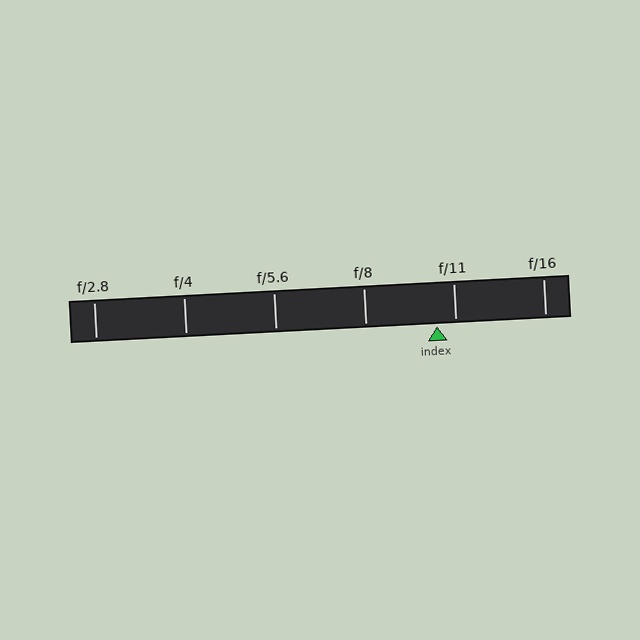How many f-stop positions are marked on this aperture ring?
There are 6 f-stop positions marked.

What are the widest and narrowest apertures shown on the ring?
The widest aperture shown is f/2.8 and the narrowest is f/16.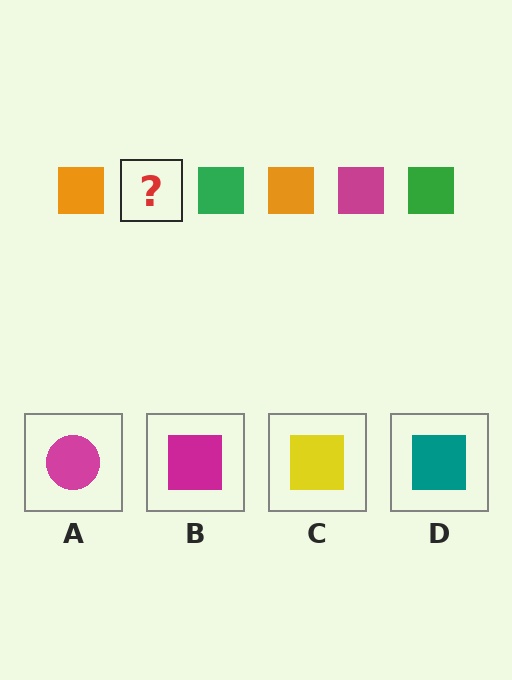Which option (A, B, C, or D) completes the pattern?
B.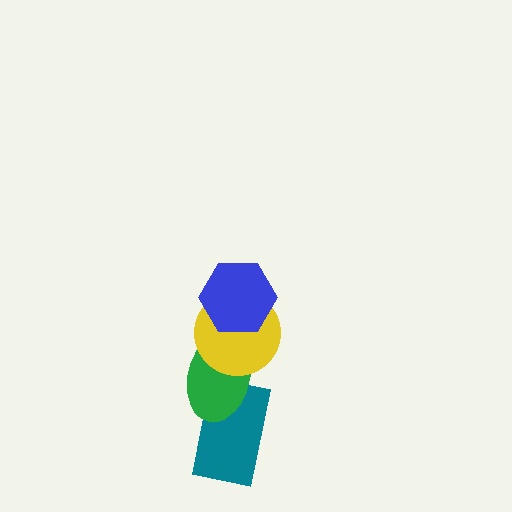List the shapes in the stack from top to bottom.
From top to bottom: the blue hexagon, the yellow circle, the green ellipse, the teal rectangle.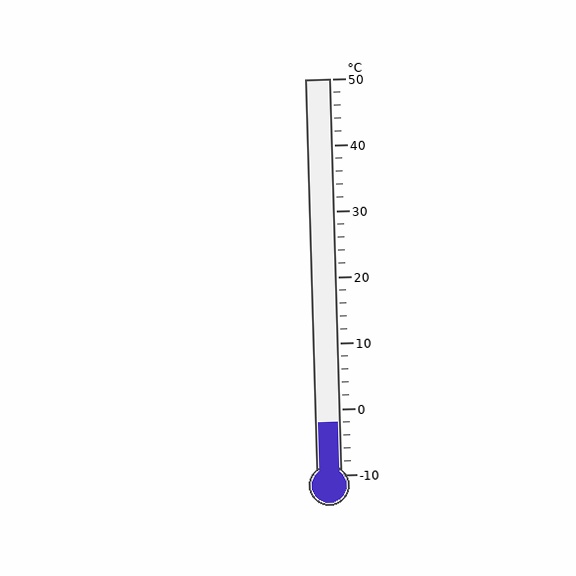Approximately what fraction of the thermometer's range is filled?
The thermometer is filled to approximately 15% of its range.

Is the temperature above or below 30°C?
The temperature is below 30°C.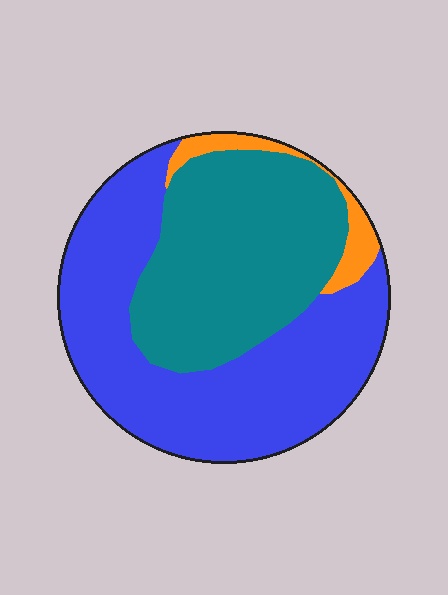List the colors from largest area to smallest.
From largest to smallest: blue, teal, orange.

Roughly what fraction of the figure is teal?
Teal covers roughly 40% of the figure.